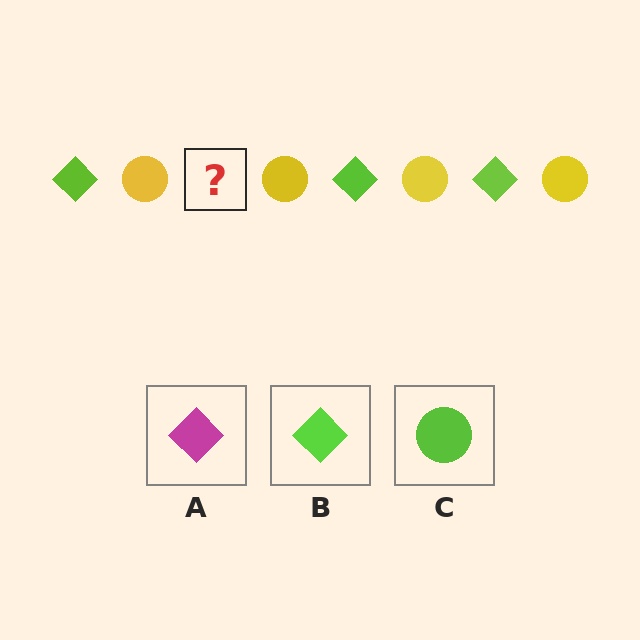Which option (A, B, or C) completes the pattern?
B.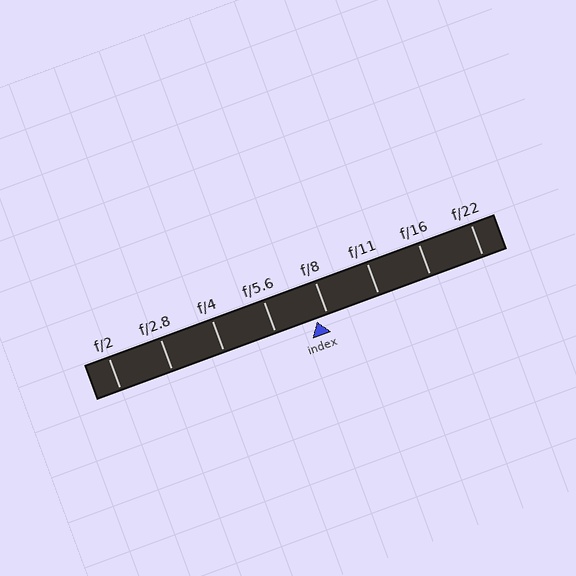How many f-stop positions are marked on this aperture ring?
There are 8 f-stop positions marked.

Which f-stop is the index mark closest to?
The index mark is closest to f/8.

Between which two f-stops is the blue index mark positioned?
The index mark is between f/5.6 and f/8.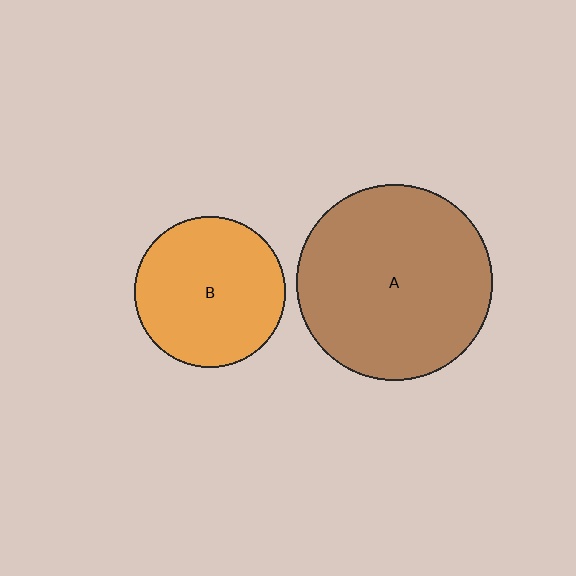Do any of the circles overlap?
No, none of the circles overlap.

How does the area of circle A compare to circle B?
Approximately 1.7 times.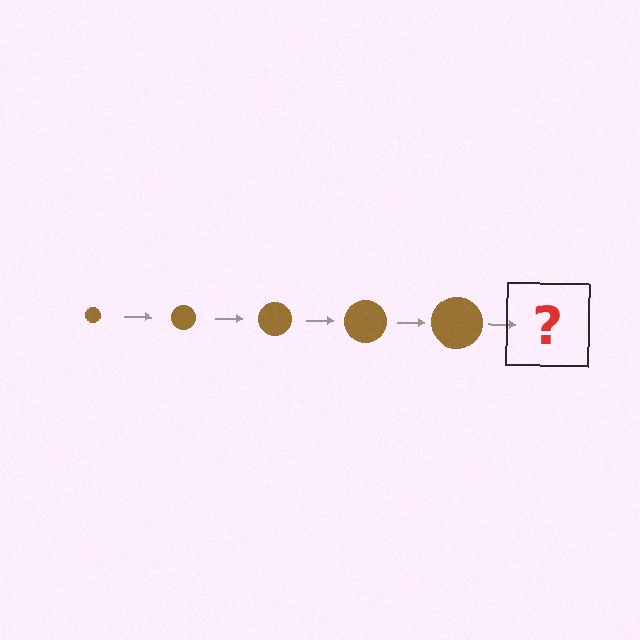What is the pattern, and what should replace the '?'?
The pattern is that the circle gets progressively larger each step. The '?' should be a brown circle, larger than the previous one.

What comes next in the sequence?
The next element should be a brown circle, larger than the previous one.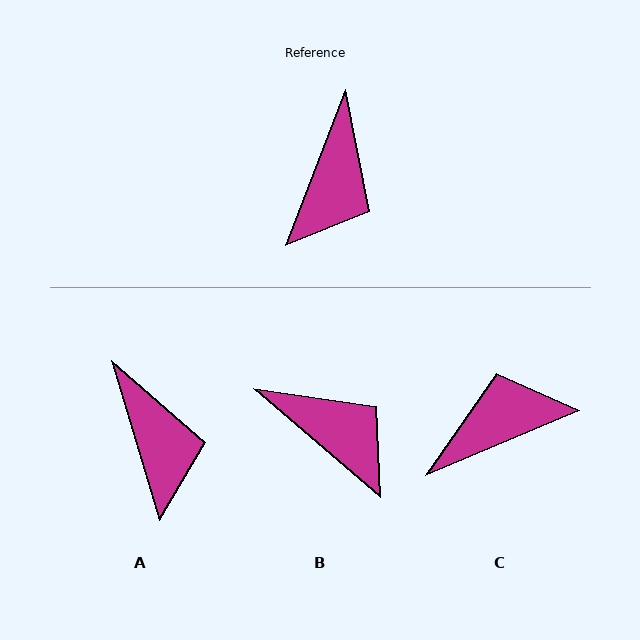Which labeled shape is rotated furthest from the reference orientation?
C, about 134 degrees away.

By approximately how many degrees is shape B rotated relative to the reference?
Approximately 70 degrees counter-clockwise.